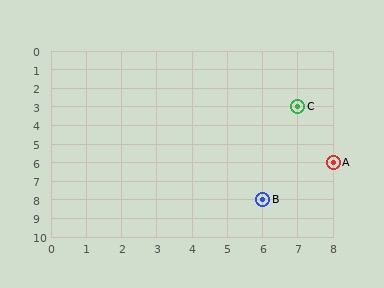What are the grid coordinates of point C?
Point C is at grid coordinates (7, 3).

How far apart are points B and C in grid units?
Points B and C are 1 column and 5 rows apart (about 5.1 grid units diagonally).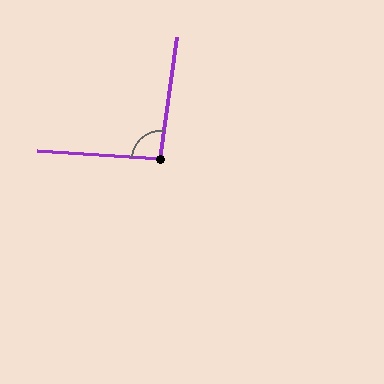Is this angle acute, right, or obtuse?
It is approximately a right angle.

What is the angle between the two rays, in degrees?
Approximately 94 degrees.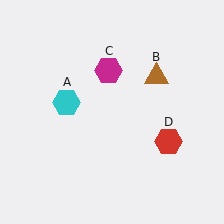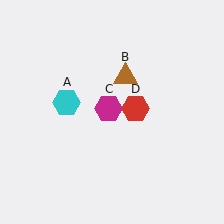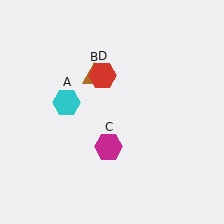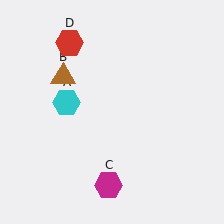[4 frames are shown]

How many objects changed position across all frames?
3 objects changed position: brown triangle (object B), magenta hexagon (object C), red hexagon (object D).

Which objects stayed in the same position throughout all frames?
Cyan hexagon (object A) remained stationary.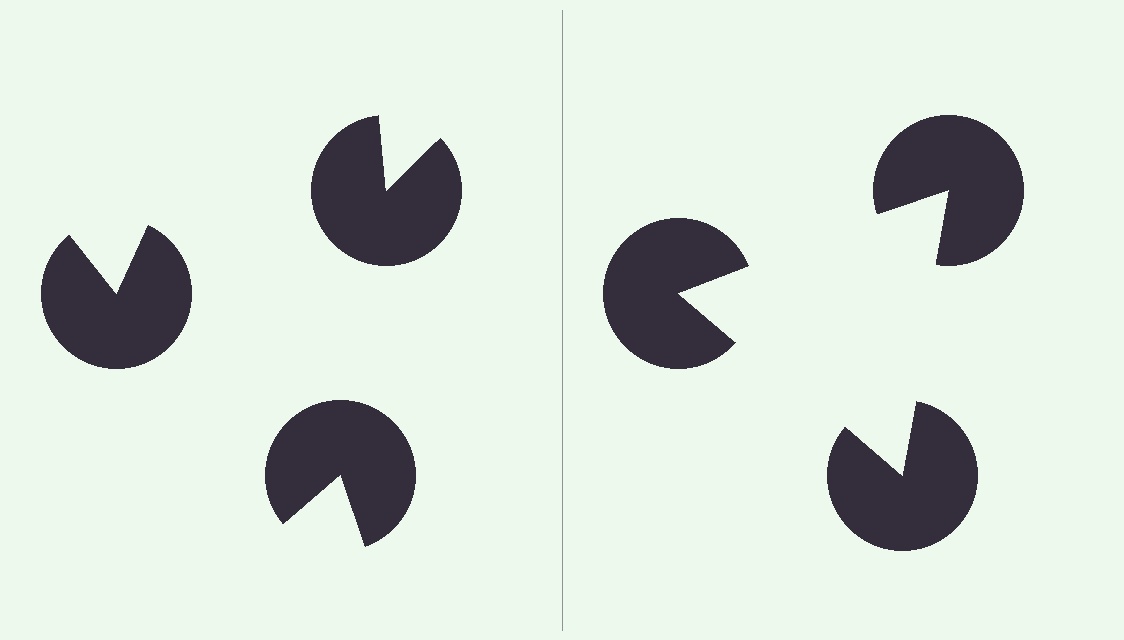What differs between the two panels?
The pac-man discs are positioned identically on both sides; only the wedge orientations differ. On the right they align to a triangle; on the left they are misaligned.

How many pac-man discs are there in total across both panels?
6 — 3 on each side.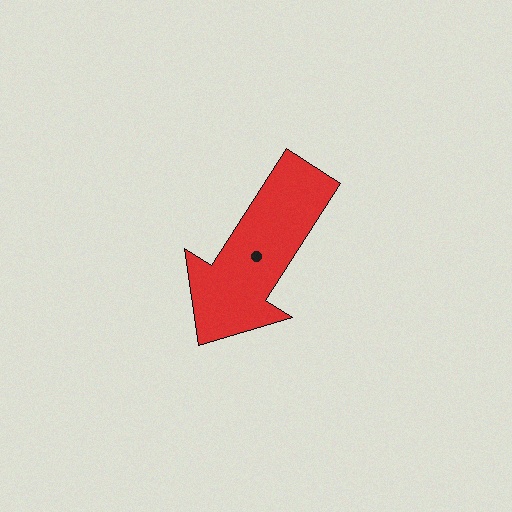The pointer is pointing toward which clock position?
Roughly 7 o'clock.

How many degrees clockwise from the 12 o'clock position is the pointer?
Approximately 213 degrees.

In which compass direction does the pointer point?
Southwest.